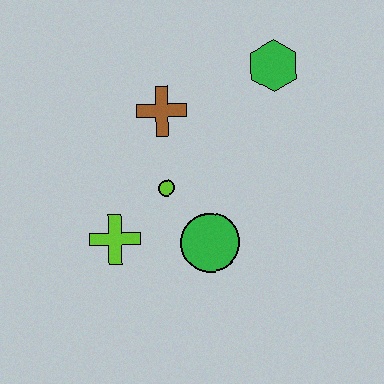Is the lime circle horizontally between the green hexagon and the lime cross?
Yes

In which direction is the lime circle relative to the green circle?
The lime circle is above the green circle.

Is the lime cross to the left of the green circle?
Yes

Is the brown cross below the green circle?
No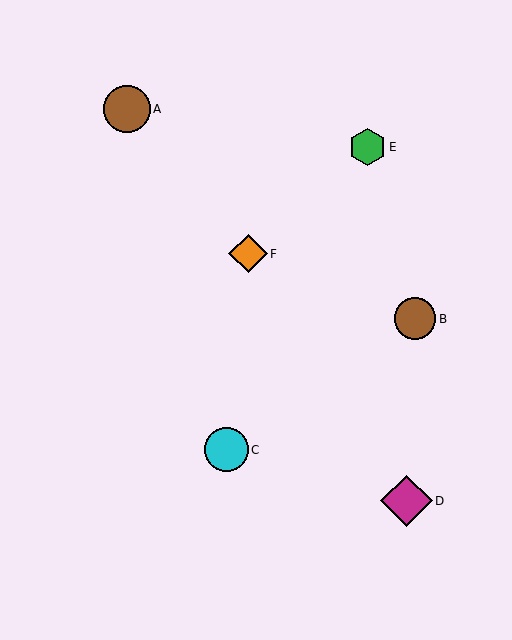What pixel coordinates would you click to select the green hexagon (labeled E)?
Click at (367, 147) to select the green hexagon E.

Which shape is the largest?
The magenta diamond (labeled D) is the largest.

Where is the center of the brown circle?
The center of the brown circle is at (415, 319).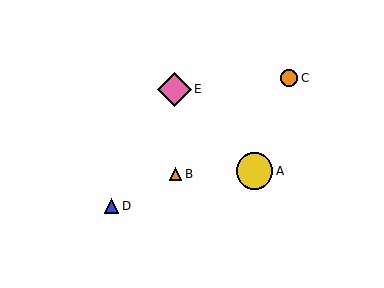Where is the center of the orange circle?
The center of the orange circle is at (289, 78).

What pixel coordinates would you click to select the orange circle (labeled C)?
Click at (289, 78) to select the orange circle C.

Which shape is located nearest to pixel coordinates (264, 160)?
The yellow circle (labeled A) at (255, 171) is nearest to that location.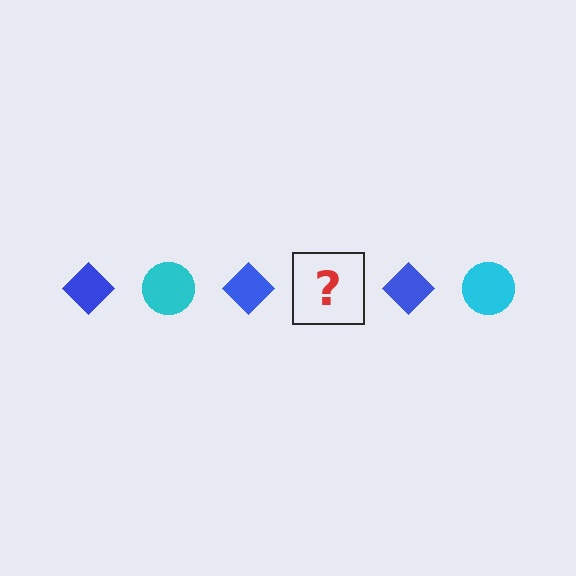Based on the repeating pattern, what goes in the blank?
The blank should be a cyan circle.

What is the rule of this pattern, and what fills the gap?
The rule is that the pattern alternates between blue diamond and cyan circle. The gap should be filled with a cyan circle.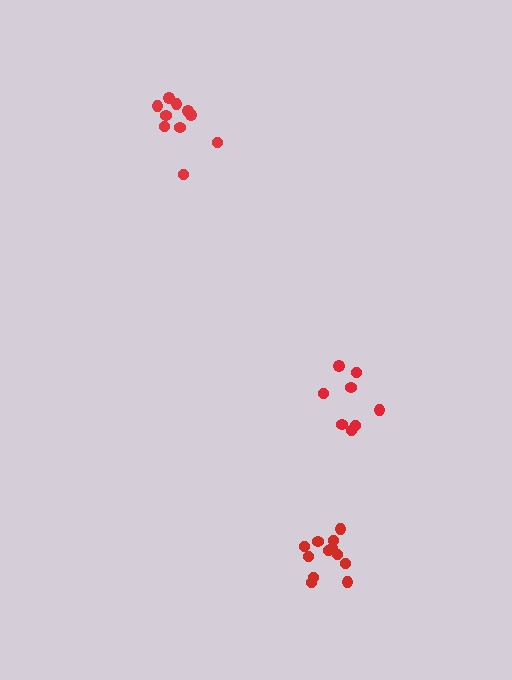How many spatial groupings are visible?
There are 3 spatial groupings.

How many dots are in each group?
Group 1: 12 dots, Group 2: 8 dots, Group 3: 10 dots (30 total).